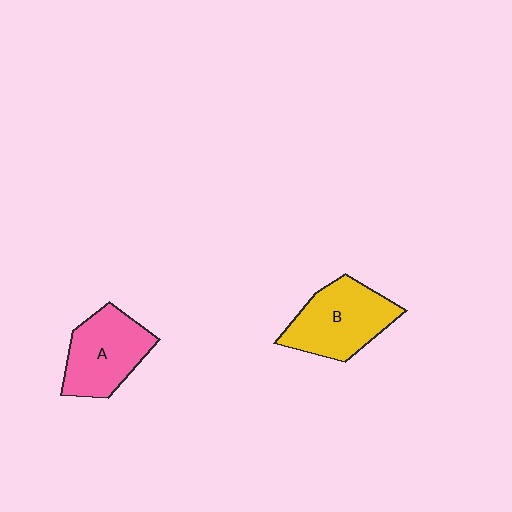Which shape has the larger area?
Shape B (yellow).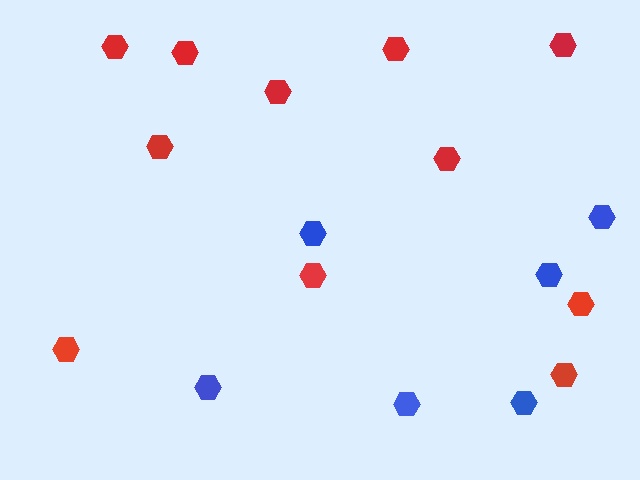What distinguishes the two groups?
There are 2 groups: one group of blue hexagons (6) and one group of red hexagons (11).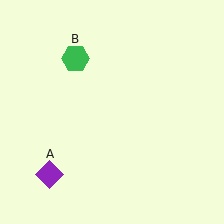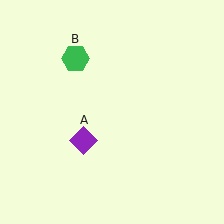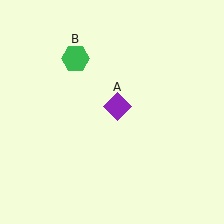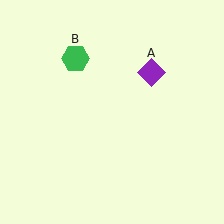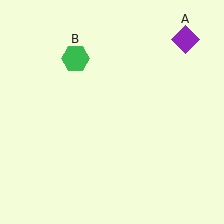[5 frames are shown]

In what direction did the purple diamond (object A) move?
The purple diamond (object A) moved up and to the right.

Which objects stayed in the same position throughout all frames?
Green hexagon (object B) remained stationary.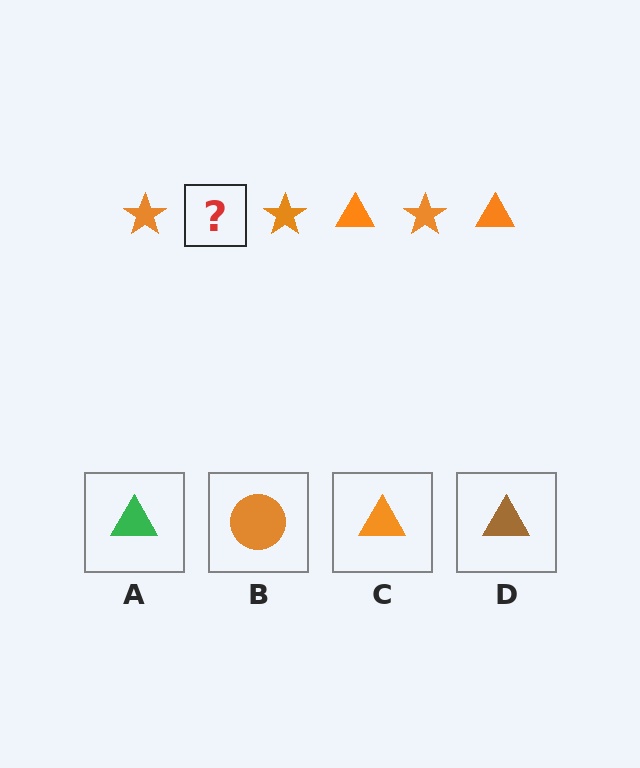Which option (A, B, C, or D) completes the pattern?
C.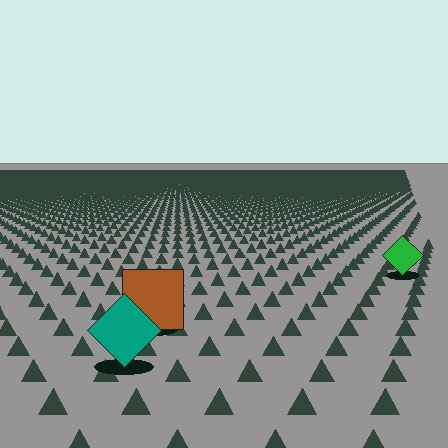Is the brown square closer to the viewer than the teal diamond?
No. The teal diamond is closer — you can tell from the texture gradient: the ground texture is coarser near it.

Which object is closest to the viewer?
The teal diamond is closest. The texture marks near it are larger and more spread out.